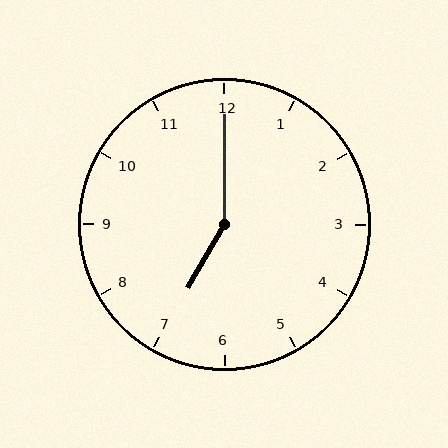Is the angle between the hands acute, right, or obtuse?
It is obtuse.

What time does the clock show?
7:00.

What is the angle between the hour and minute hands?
Approximately 150 degrees.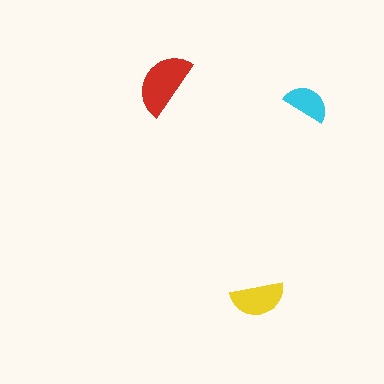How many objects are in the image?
There are 3 objects in the image.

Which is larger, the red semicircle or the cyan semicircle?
The red one.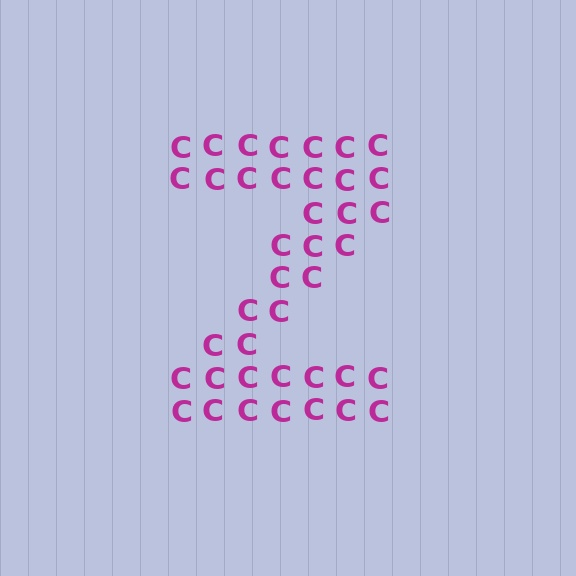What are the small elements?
The small elements are letter C's.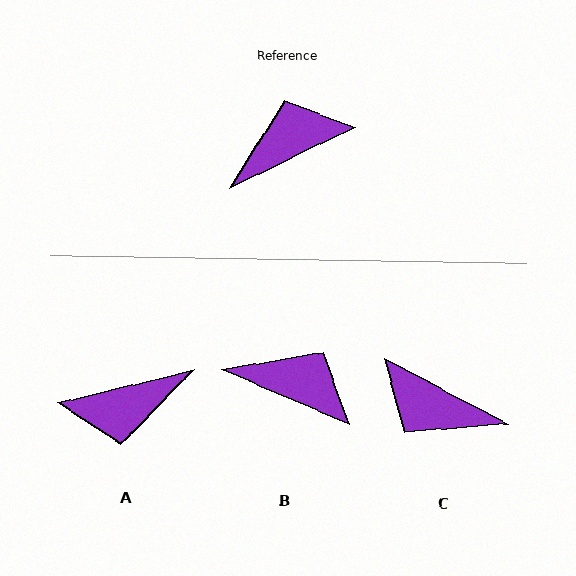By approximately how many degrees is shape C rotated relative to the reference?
Approximately 126 degrees counter-clockwise.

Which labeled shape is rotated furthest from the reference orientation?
A, about 168 degrees away.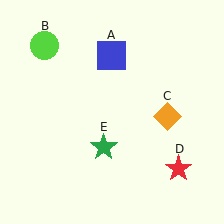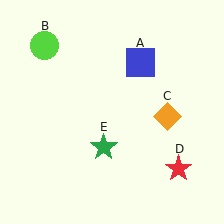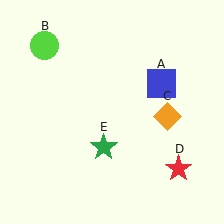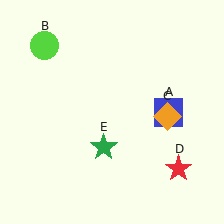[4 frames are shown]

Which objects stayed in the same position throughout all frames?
Lime circle (object B) and orange diamond (object C) and red star (object D) and green star (object E) remained stationary.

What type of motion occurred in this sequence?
The blue square (object A) rotated clockwise around the center of the scene.